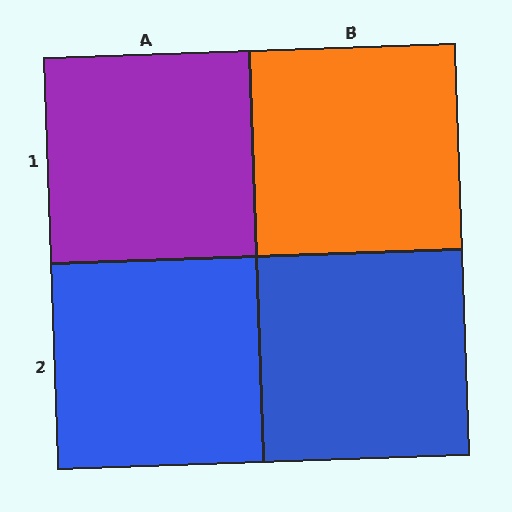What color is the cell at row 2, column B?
Blue.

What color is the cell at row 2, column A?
Blue.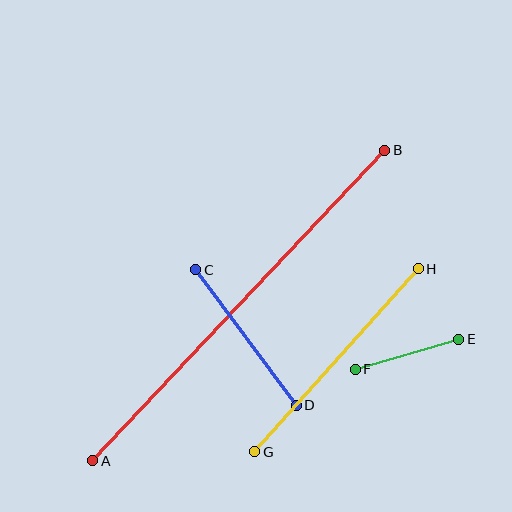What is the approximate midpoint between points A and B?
The midpoint is at approximately (239, 306) pixels.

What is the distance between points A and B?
The distance is approximately 426 pixels.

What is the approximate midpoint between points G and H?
The midpoint is at approximately (336, 360) pixels.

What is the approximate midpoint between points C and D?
The midpoint is at approximately (246, 338) pixels.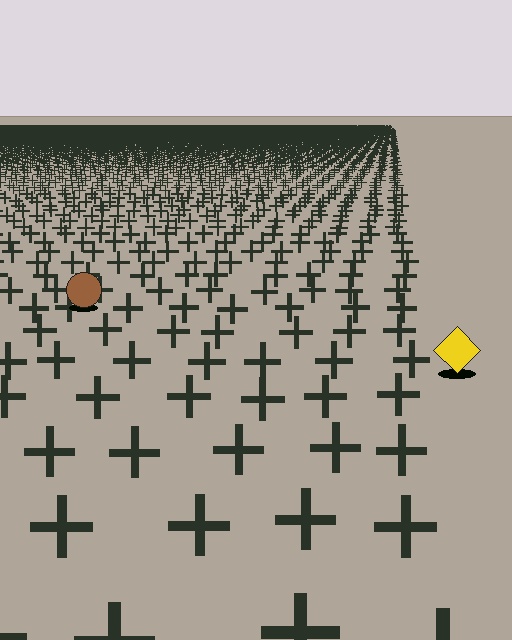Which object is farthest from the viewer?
The brown circle is farthest from the viewer. It appears smaller and the ground texture around it is denser.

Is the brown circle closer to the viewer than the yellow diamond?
No. The yellow diamond is closer — you can tell from the texture gradient: the ground texture is coarser near it.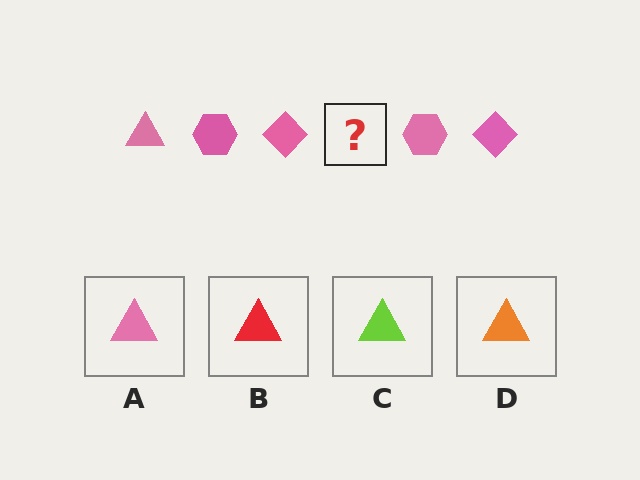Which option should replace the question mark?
Option A.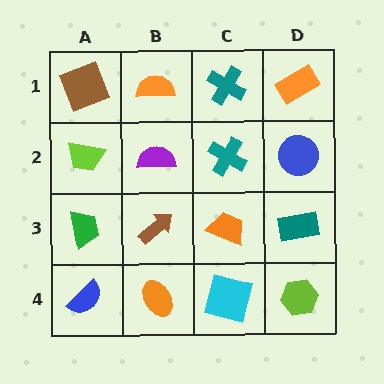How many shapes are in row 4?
4 shapes.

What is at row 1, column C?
A teal cross.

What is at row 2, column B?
A purple semicircle.